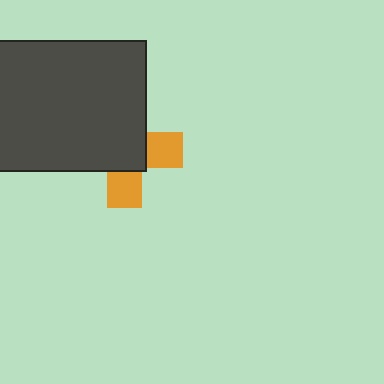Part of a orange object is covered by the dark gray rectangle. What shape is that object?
It is a cross.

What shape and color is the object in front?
The object in front is a dark gray rectangle.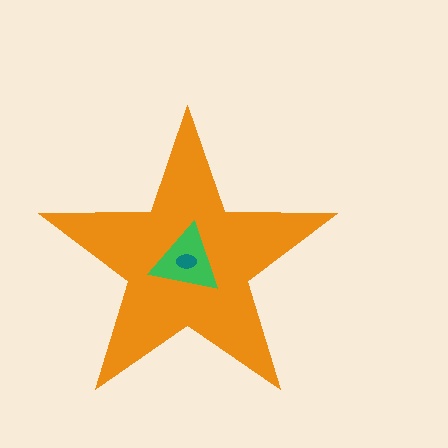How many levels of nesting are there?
3.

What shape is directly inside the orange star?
The green triangle.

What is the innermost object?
The teal ellipse.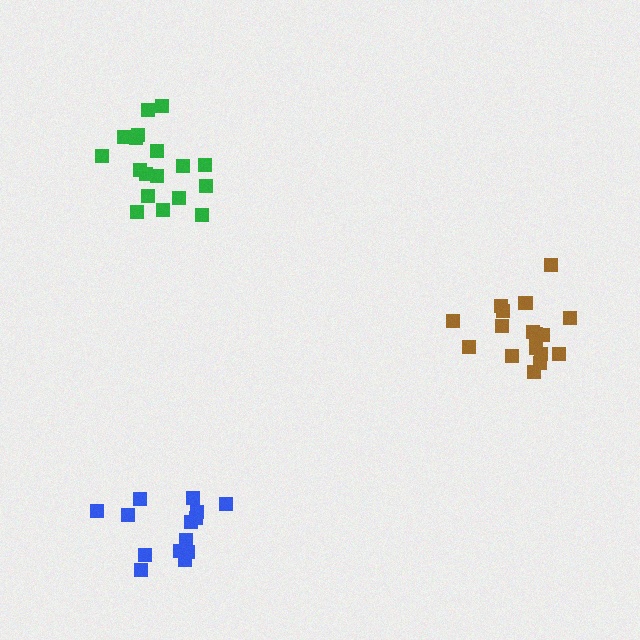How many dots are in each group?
Group 1: 18 dots, Group 2: 14 dots, Group 3: 17 dots (49 total).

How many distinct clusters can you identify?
There are 3 distinct clusters.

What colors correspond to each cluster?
The clusters are colored: green, blue, brown.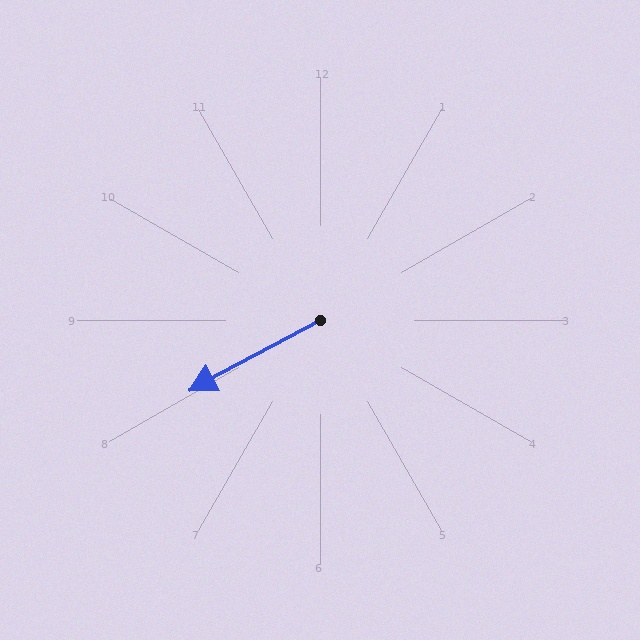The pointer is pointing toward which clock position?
Roughly 8 o'clock.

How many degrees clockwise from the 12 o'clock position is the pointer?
Approximately 242 degrees.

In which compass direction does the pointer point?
Southwest.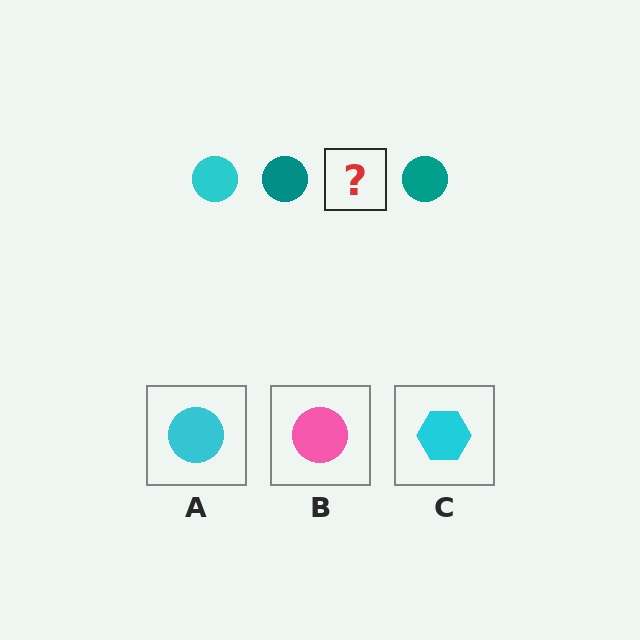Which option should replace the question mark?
Option A.